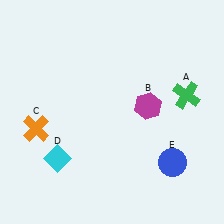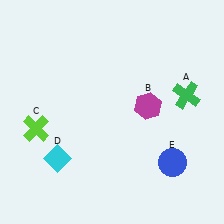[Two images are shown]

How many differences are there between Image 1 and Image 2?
There is 1 difference between the two images.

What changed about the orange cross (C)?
In Image 1, C is orange. In Image 2, it changed to lime.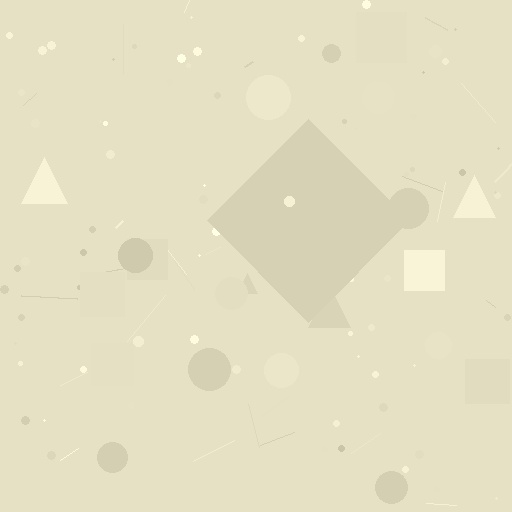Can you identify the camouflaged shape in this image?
The camouflaged shape is a diamond.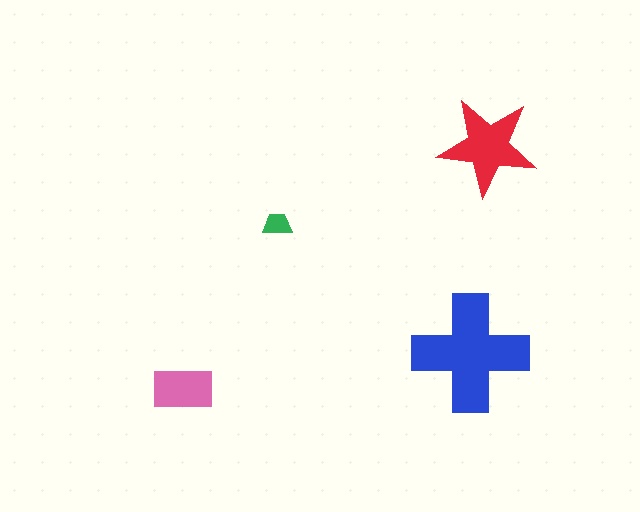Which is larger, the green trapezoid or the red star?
The red star.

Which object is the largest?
The blue cross.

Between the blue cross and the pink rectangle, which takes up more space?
The blue cross.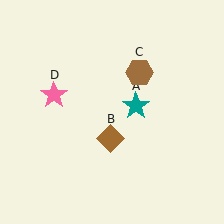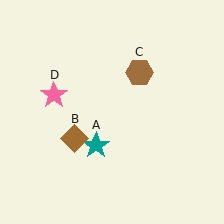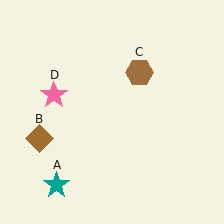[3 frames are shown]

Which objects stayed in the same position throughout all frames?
Brown hexagon (object C) and pink star (object D) remained stationary.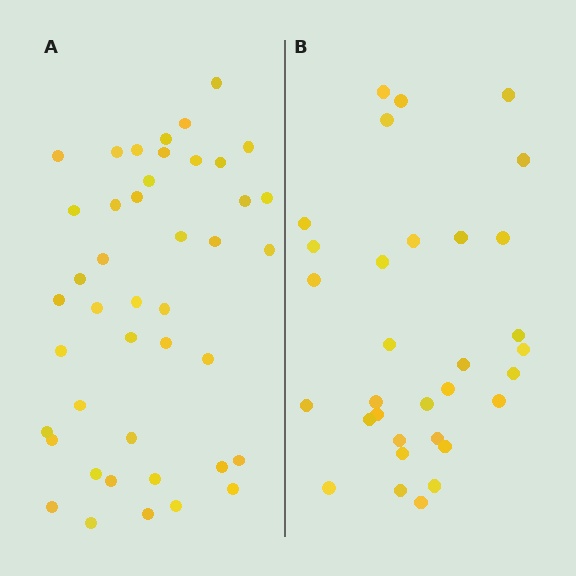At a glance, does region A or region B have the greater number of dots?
Region A (the left region) has more dots.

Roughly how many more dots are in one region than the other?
Region A has roughly 12 or so more dots than region B.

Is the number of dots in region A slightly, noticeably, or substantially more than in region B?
Region A has noticeably more, but not dramatically so. The ratio is roughly 1.3 to 1.